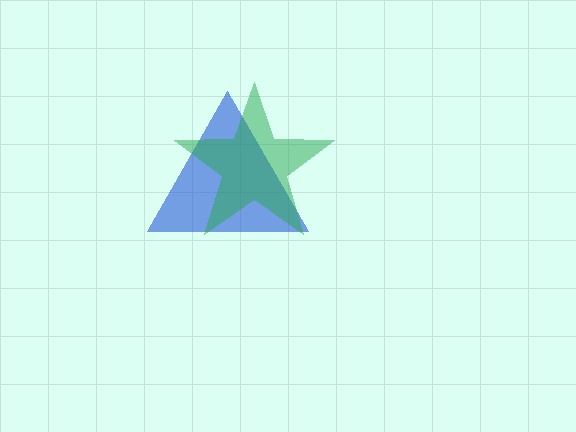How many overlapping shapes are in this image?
There are 2 overlapping shapes in the image.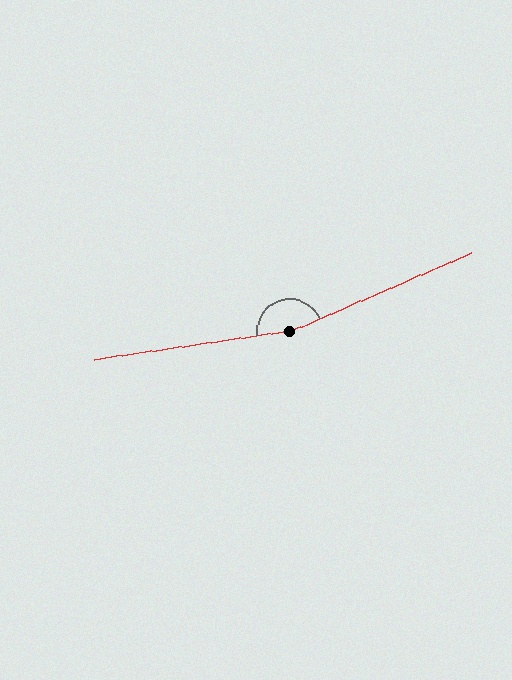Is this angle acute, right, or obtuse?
It is obtuse.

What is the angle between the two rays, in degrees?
Approximately 165 degrees.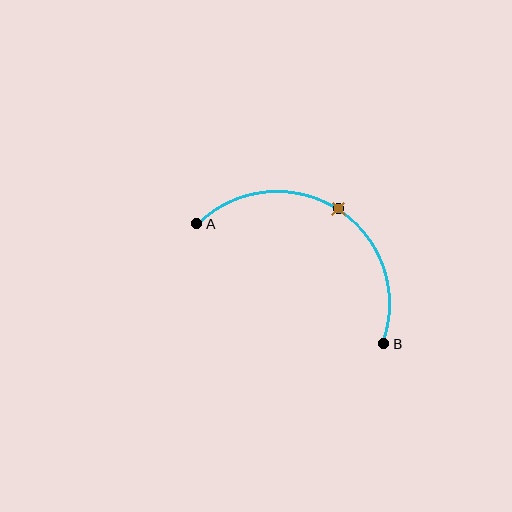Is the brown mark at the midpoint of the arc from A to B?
Yes. The brown mark lies on the arc at equal arc-length from both A and B — it is the arc midpoint.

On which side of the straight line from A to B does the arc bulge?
The arc bulges above the straight line connecting A and B.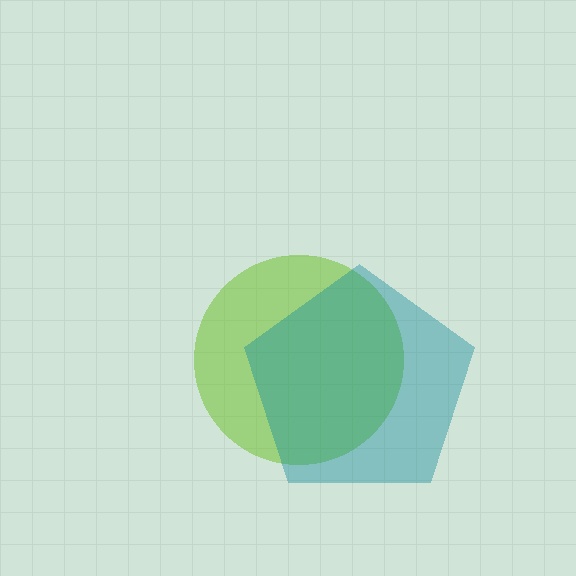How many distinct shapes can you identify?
There are 2 distinct shapes: a lime circle, a teal pentagon.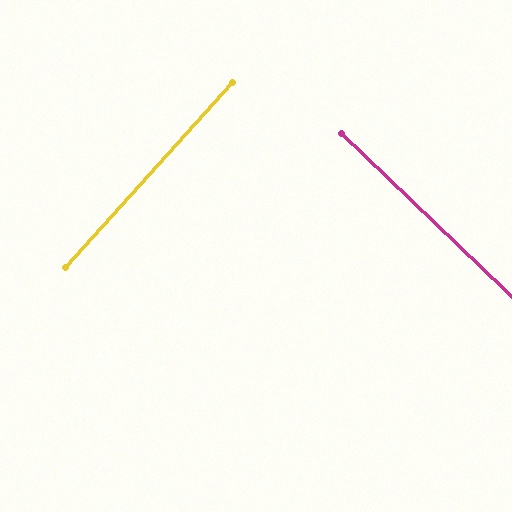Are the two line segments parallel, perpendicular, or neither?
Perpendicular — they meet at approximately 88°.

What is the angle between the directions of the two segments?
Approximately 88 degrees.